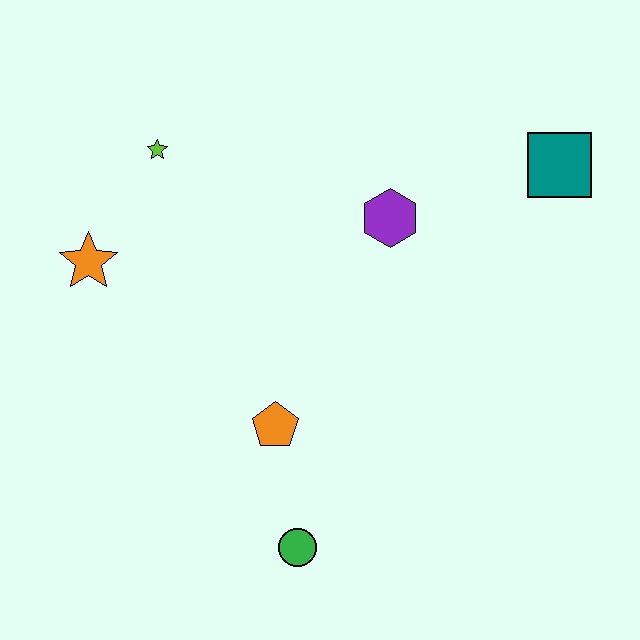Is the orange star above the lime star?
No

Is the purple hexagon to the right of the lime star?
Yes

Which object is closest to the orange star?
The lime star is closest to the orange star.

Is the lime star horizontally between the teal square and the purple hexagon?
No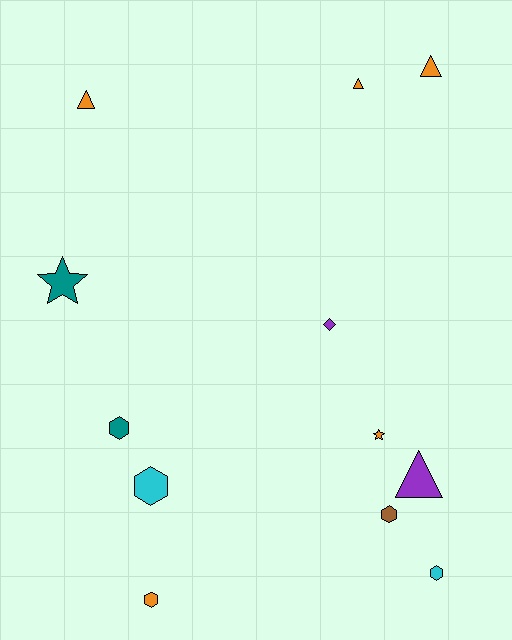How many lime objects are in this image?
There are no lime objects.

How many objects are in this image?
There are 12 objects.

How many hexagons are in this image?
There are 5 hexagons.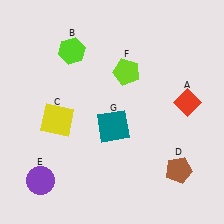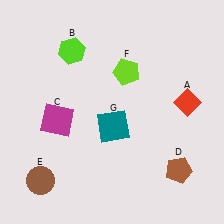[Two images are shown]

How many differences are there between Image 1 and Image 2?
There are 2 differences between the two images.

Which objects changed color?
C changed from yellow to magenta. E changed from purple to brown.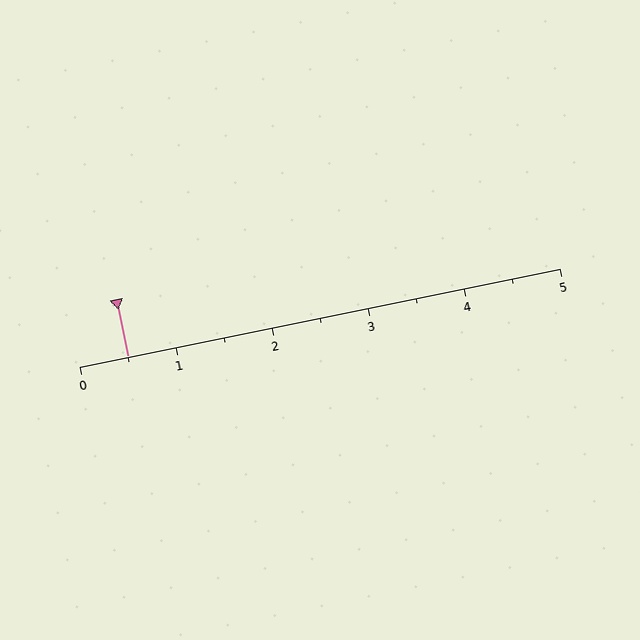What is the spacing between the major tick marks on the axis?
The major ticks are spaced 1 apart.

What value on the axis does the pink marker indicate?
The marker indicates approximately 0.5.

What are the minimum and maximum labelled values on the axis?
The axis runs from 0 to 5.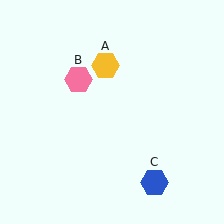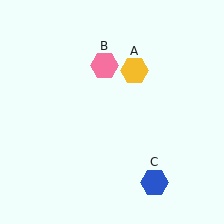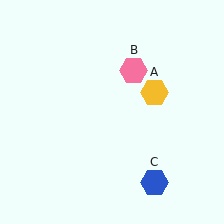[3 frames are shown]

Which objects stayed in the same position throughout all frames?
Blue hexagon (object C) remained stationary.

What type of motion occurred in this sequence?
The yellow hexagon (object A), pink hexagon (object B) rotated clockwise around the center of the scene.